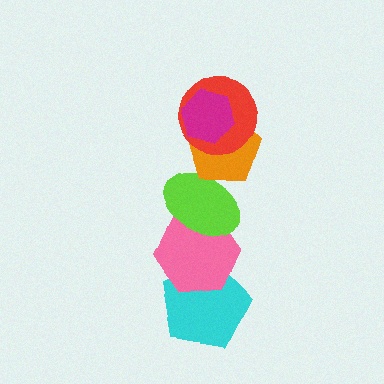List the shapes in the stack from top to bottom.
From top to bottom: the magenta hexagon, the red circle, the orange pentagon, the lime ellipse, the pink hexagon, the cyan pentagon.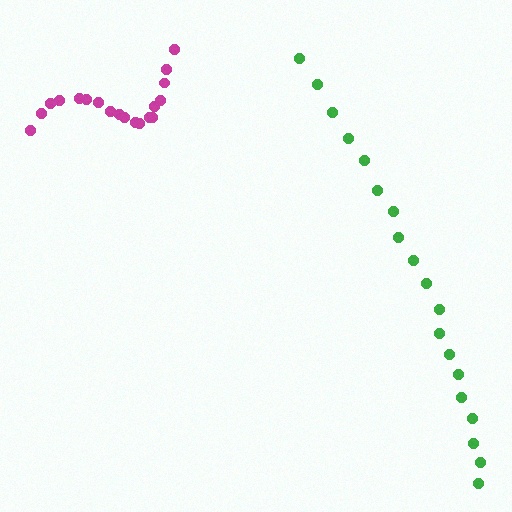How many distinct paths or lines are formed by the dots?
There are 2 distinct paths.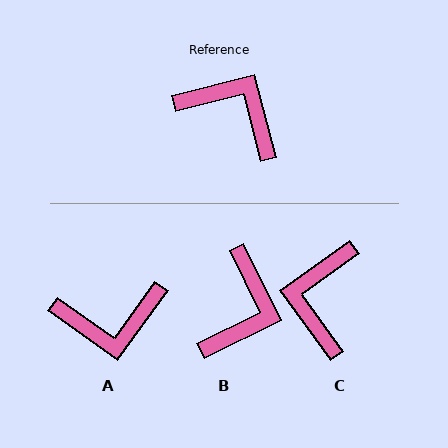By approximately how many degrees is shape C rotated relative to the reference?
Approximately 111 degrees counter-clockwise.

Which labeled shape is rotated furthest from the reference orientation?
A, about 140 degrees away.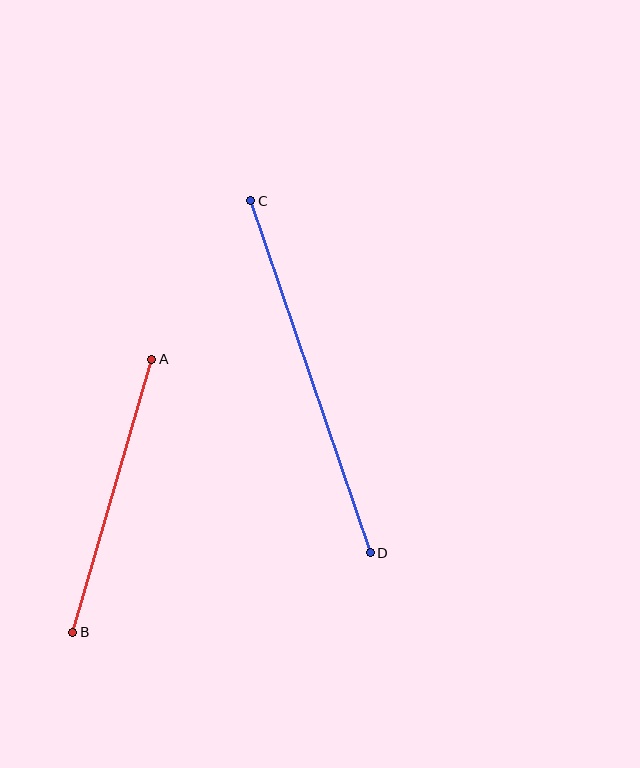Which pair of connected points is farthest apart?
Points C and D are farthest apart.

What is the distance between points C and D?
The distance is approximately 372 pixels.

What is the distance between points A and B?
The distance is approximately 284 pixels.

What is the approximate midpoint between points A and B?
The midpoint is at approximately (112, 496) pixels.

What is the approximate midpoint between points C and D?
The midpoint is at approximately (311, 377) pixels.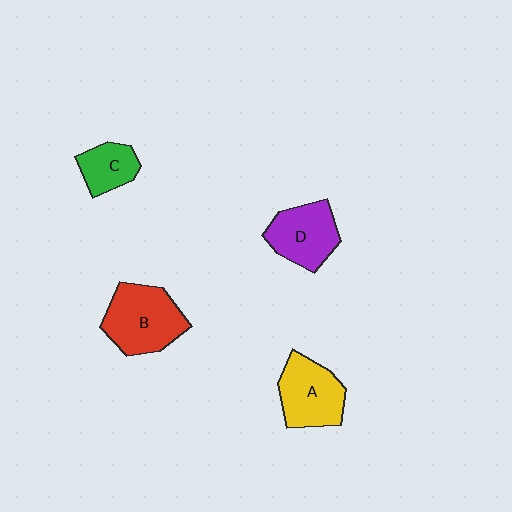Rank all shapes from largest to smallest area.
From largest to smallest: B (red), A (yellow), D (purple), C (green).